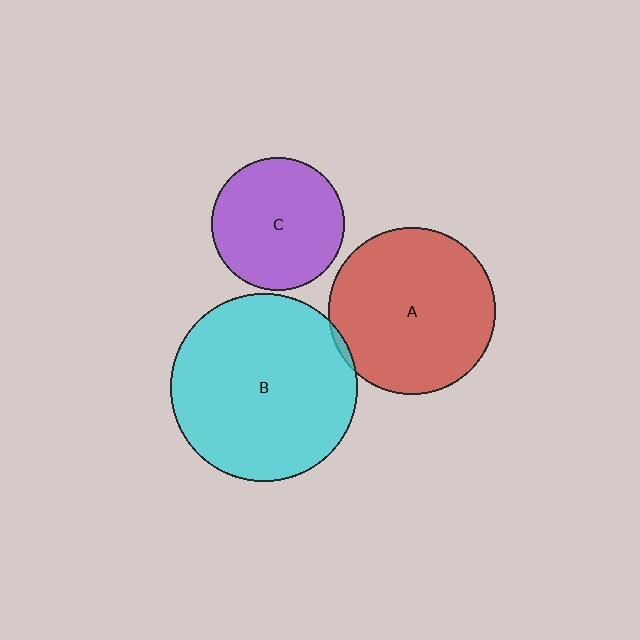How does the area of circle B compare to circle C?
Approximately 2.0 times.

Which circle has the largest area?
Circle B (cyan).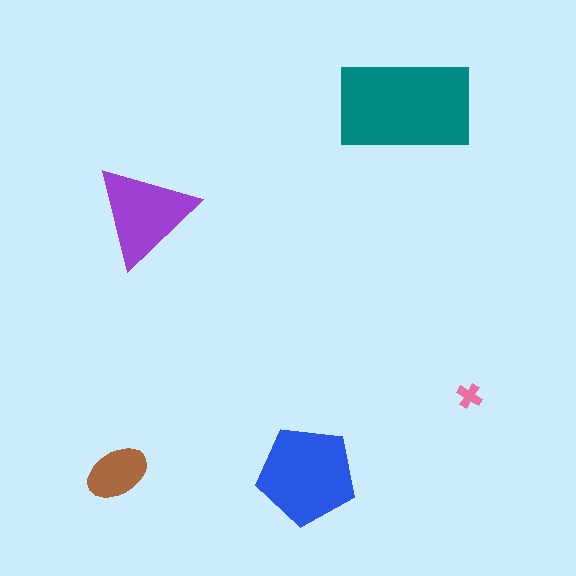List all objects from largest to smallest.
The teal rectangle, the blue pentagon, the purple triangle, the brown ellipse, the pink cross.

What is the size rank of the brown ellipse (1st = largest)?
4th.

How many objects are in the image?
There are 5 objects in the image.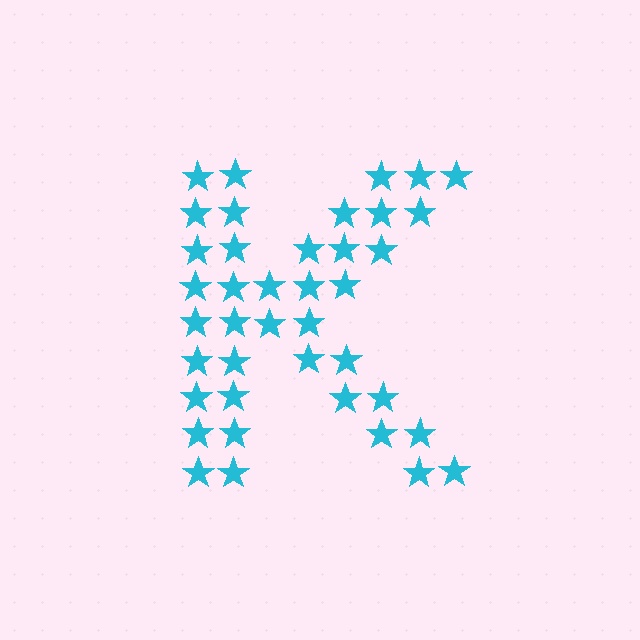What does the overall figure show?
The overall figure shows the letter K.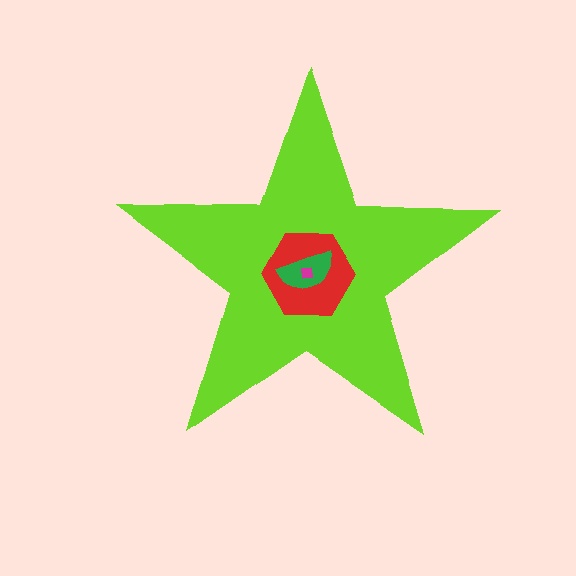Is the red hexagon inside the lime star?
Yes.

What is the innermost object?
The magenta square.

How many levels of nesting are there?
4.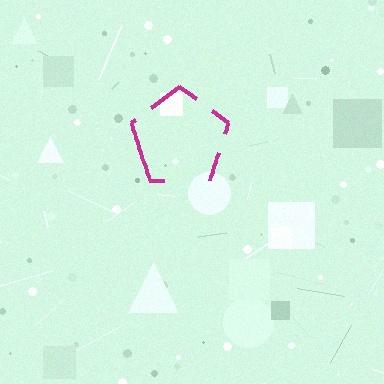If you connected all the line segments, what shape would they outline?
They would outline a pentagon.